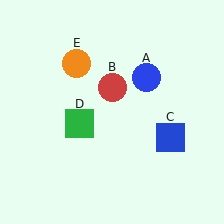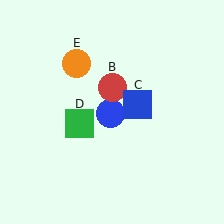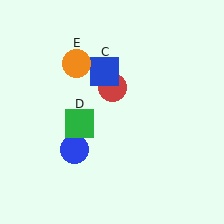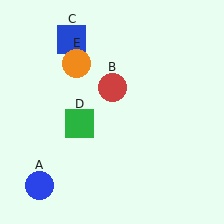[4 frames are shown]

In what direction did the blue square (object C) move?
The blue square (object C) moved up and to the left.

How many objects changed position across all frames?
2 objects changed position: blue circle (object A), blue square (object C).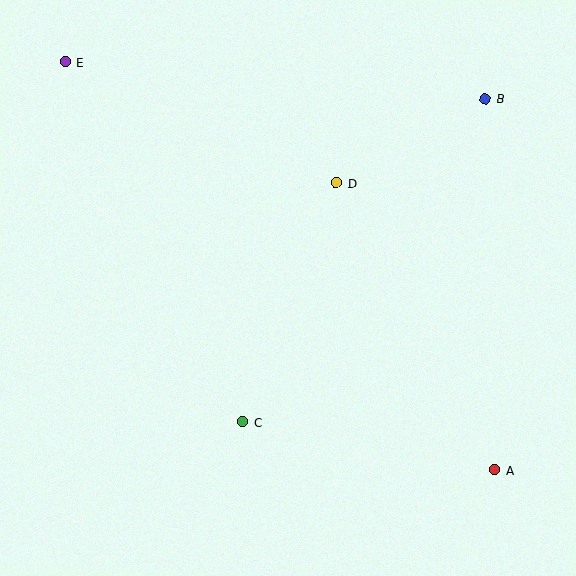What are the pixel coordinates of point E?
Point E is at (65, 62).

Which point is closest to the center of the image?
Point D at (337, 183) is closest to the center.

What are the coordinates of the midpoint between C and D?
The midpoint between C and D is at (290, 302).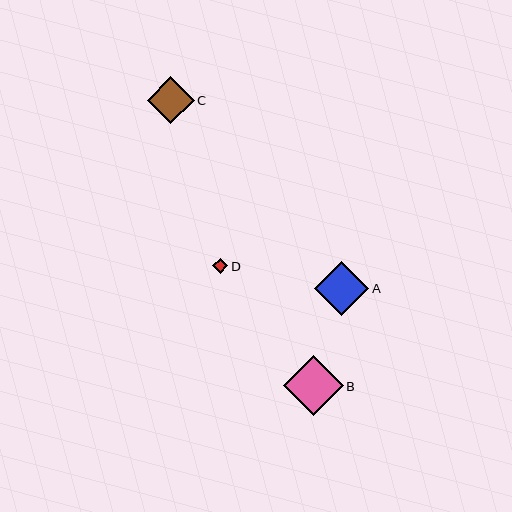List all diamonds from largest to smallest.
From largest to smallest: B, A, C, D.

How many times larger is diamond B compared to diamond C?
Diamond B is approximately 1.3 times the size of diamond C.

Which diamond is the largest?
Diamond B is the largest with a size of approximately 59 pixels.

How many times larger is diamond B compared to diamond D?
Diamond B is approximately 3.9 times the size of diamond D.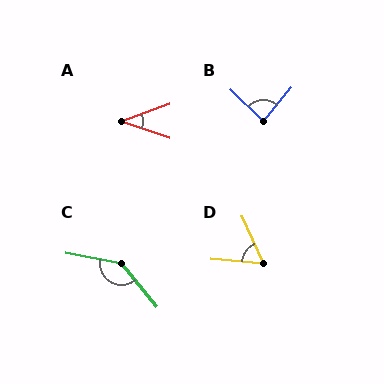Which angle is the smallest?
A, at approximately 39 degrees.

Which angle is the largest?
C, at approximately 141 degrees.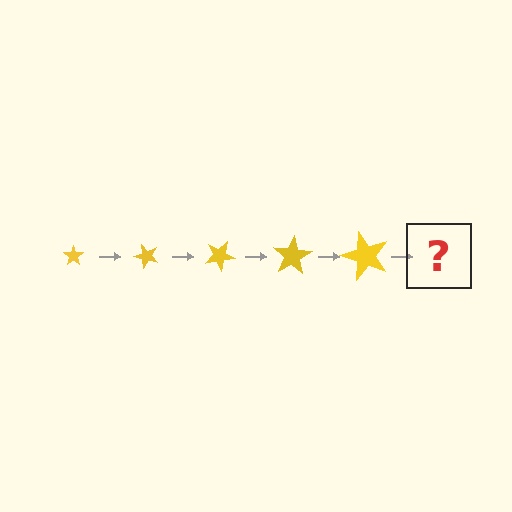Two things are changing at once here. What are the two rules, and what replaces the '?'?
The two rules are that the star grows larger each step and it rotates 50 degrees each step. The '?' should be a star, larger than the previous one and rotated 250 degrees from the start.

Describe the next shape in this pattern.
It should be a star, larger than the previous one and rotated 250 degrees from the start.